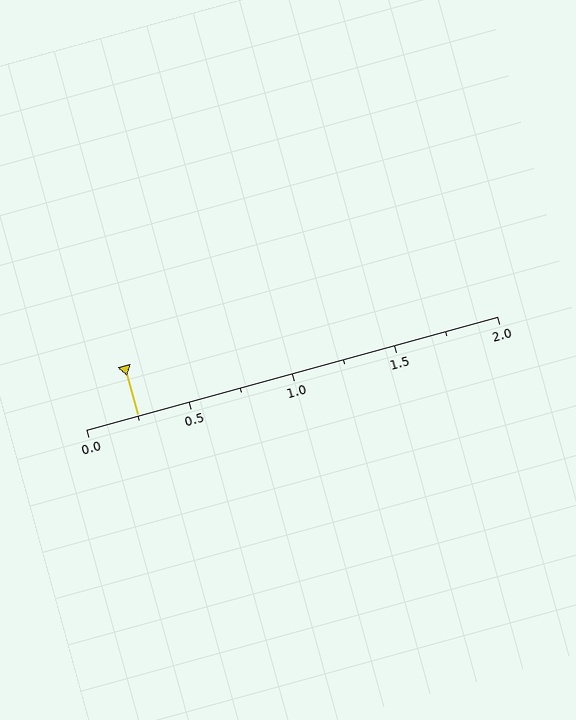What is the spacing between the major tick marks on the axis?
The major ticks are spaced 0.5 apart.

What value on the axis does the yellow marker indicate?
The marker indicates approximately 0.25.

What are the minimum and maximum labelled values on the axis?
The axis runs from 0.0 to 2.0.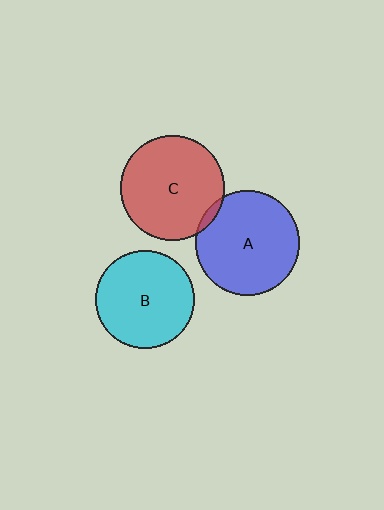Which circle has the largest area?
Circle A (blue).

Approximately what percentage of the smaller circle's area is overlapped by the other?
Approximately 5%.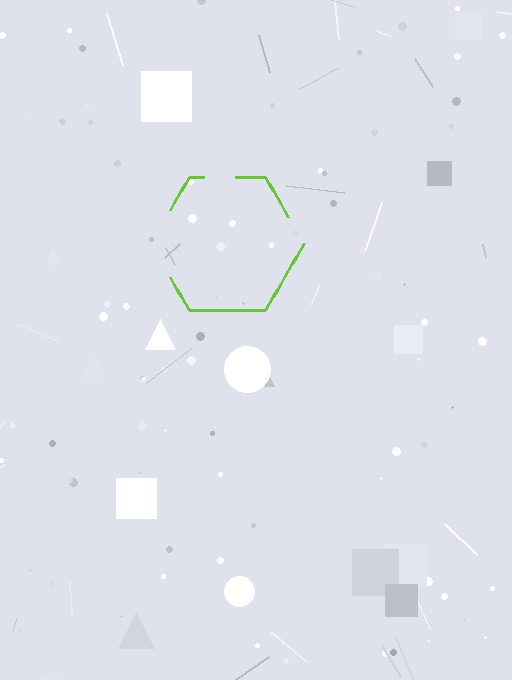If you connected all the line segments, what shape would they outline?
They would outline a hexagon.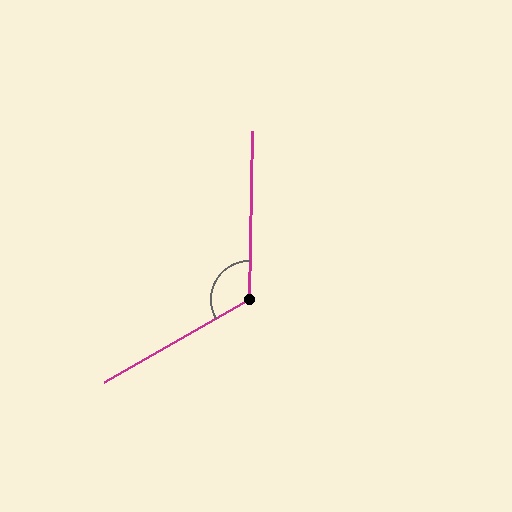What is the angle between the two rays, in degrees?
Approximately 121 degrees.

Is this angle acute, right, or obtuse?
It is obtuse.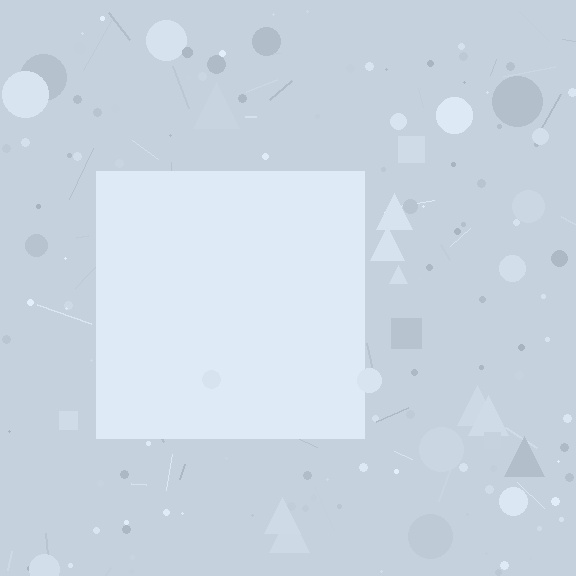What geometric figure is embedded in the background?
A square is embedded in the background.